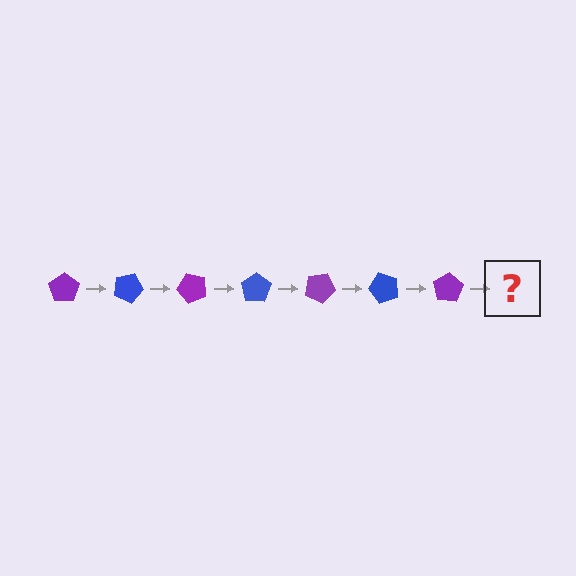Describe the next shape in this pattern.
It should be a blue pentagon, rotated 175 degrees from the start.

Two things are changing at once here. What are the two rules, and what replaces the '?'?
The two rules are that it rotates 25 degrees each step and the color cycles through purple and blue. The '?' should be a blue pentagon, rotated 175 degrees from the start.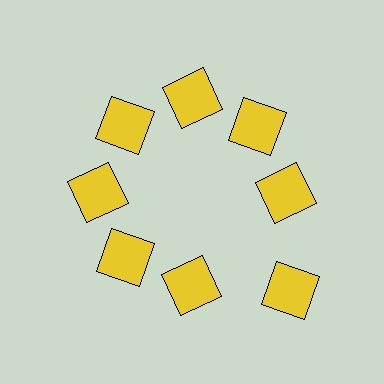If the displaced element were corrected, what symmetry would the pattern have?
It would have 8-fold rotational symmetry — the pattern would map onto itself every 45 degrees.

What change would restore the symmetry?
The symmetry would be restored by moving it inward, back onto the ring so that all 8 squares sit at equal angles and equal distance from the center.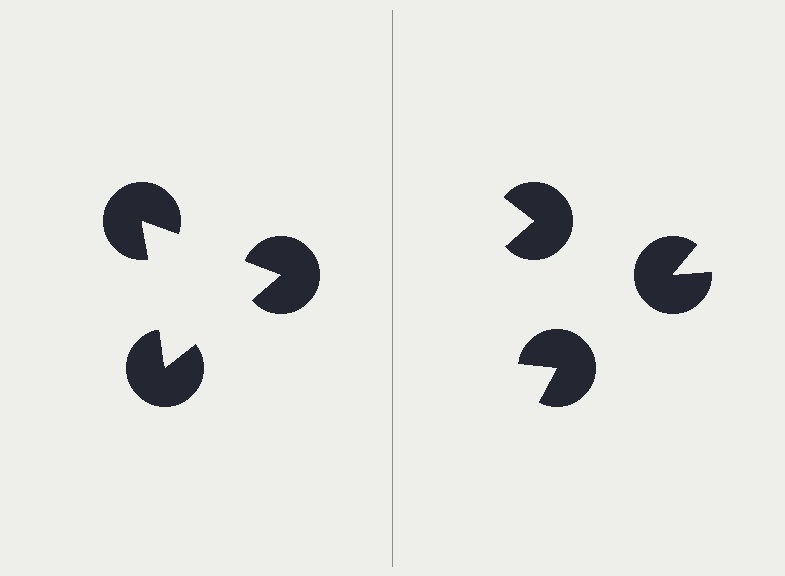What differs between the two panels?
The pac-man discs are positioned identically on both sides; only the wedge orientations differ. On the left they align to a triangle; on the right they are misaligned.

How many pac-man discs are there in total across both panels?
6 — 3 on each side.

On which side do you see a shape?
An illusory triangle appears on the left side. On the right side the wedge cuts are rotated, so no coherent shape forms.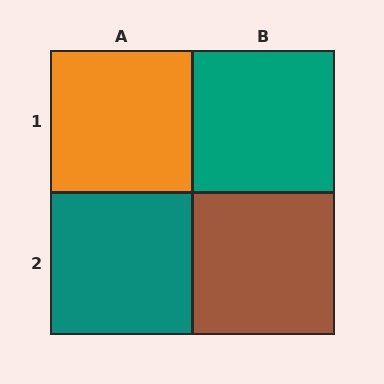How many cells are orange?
1 cell is orange.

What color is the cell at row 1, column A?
Orange.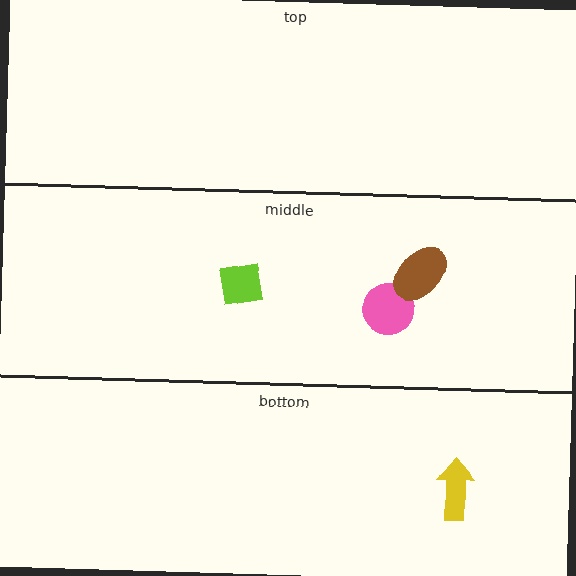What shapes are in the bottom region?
The yellow arrow.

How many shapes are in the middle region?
3.